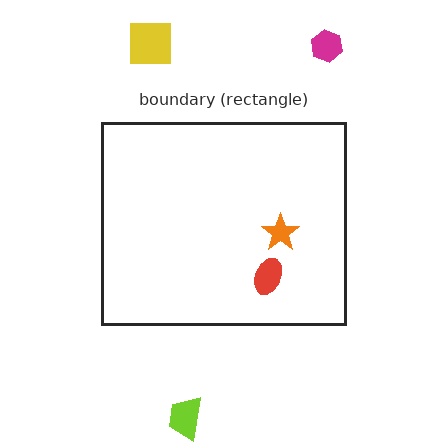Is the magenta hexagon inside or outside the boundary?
Outside.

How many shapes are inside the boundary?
2 inside, 3 outside.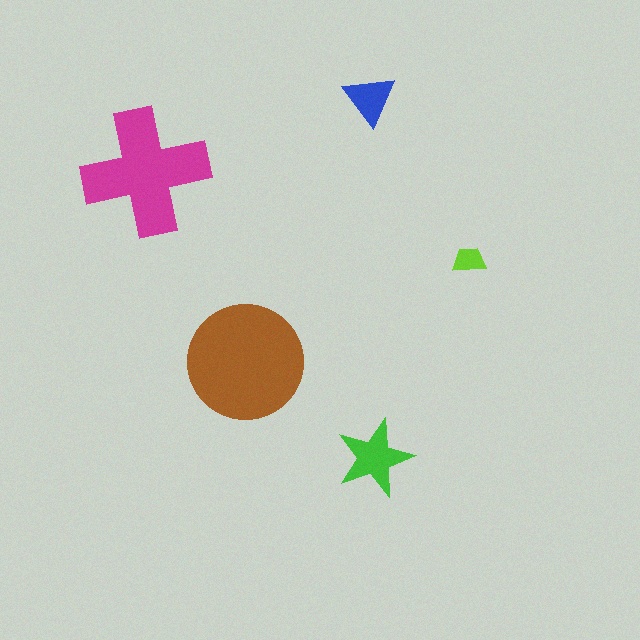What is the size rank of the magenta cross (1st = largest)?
2nd.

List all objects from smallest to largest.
The lime trapezoid, the blue triangle, the green star, the magenta cross, the brown circle.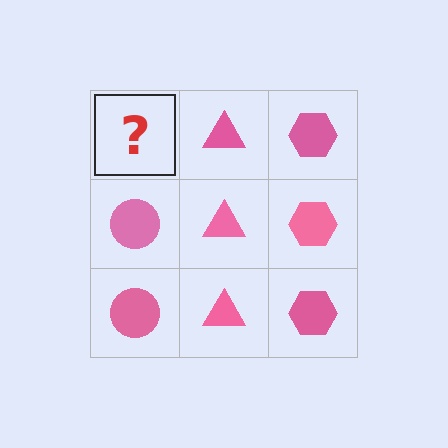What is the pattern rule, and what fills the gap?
The rule is that each column has a consistent shape. The gap should be filled with a pink circle.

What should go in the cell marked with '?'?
The missing cell should contain a pink circle.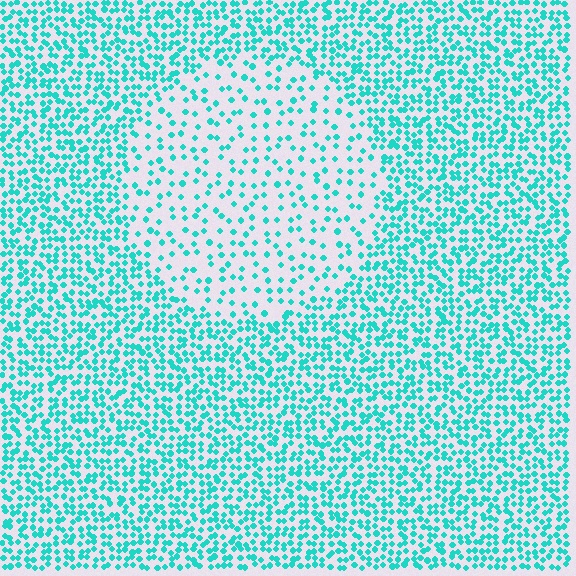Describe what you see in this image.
The image contains small cyan elements arranged at two different densities. A circle-shaped region is visible where the elements are less densely packed than the surrounding area.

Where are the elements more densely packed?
The elements are more densely packed outside the circle boundary.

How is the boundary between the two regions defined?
The boundary is defined by a change in element density (approximately 2.4x ratio). All elements are the same color, size, and shape.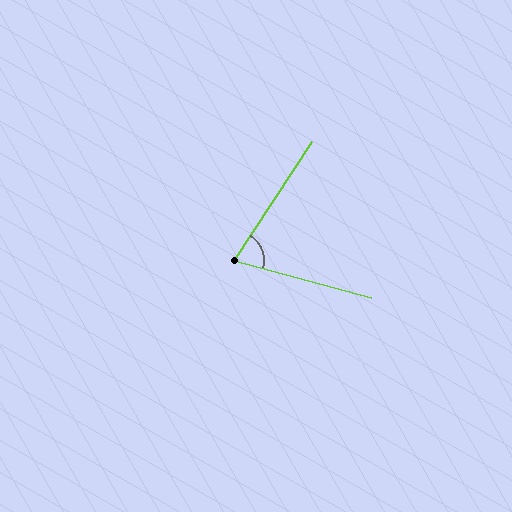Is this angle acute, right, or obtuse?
It is acute.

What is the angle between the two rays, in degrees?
Approximately 72 degrees.